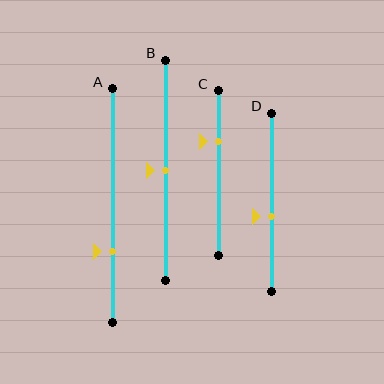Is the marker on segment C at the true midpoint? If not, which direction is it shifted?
No, the marker on segment C is shifted upward by about 19% of the segment length.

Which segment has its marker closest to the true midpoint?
Segment B has its marker closest to the true midpoint.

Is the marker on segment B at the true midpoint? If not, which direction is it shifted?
Yes, the marker on segment B is at the true midpoint.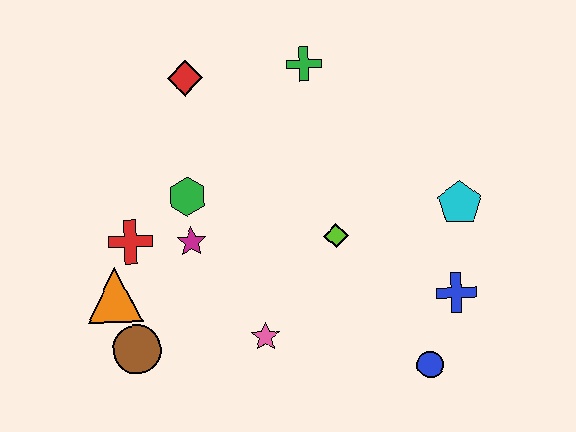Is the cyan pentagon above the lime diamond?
Yes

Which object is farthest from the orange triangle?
The cyan pentagon is farthest from the orange triangle.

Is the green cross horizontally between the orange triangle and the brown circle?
No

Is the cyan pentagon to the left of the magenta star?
No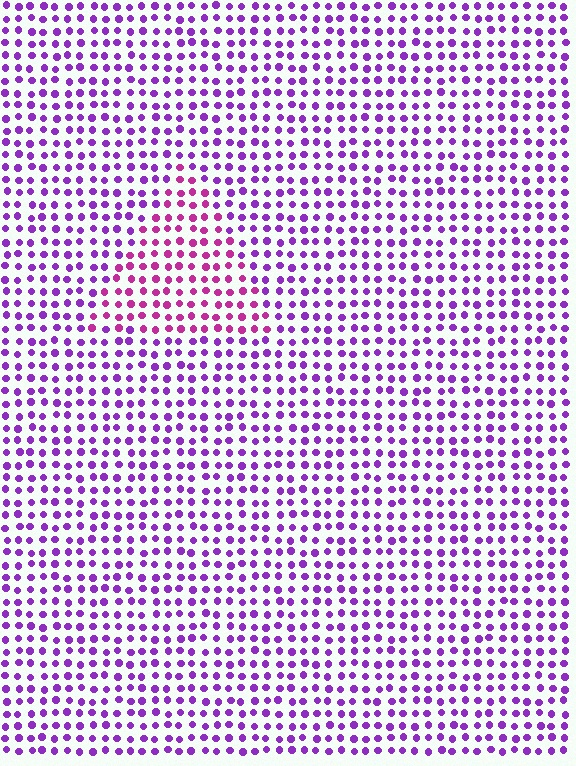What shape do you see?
I see a triangle.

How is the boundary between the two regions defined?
The boundary is defined purely by a slight shift in hue (about 36 degrees). Spacing, size, and orientation are identical on both sides.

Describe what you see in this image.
The image is filled with small purple elements in a uniform arrangement. A triangle-shaped region is visible where the elements are tinted to a slightly different hue, forming a subtle color boundary.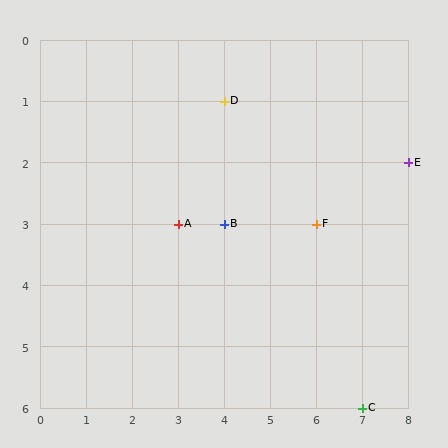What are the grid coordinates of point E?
Point E is at grid coordinates (8, 2).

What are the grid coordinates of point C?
Point C is at grid coordinates (7, 6).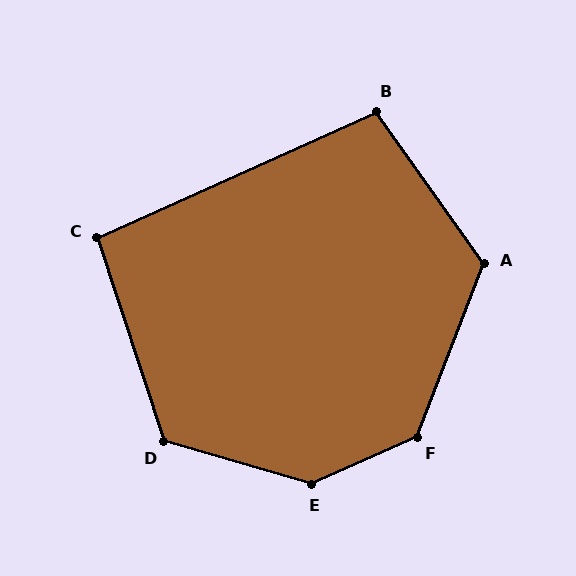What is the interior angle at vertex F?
Approximately 135 degrees (obtuse).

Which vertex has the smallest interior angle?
C, at approximately 96 degrees.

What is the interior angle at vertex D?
Approximately 124 degrees (obtuse).